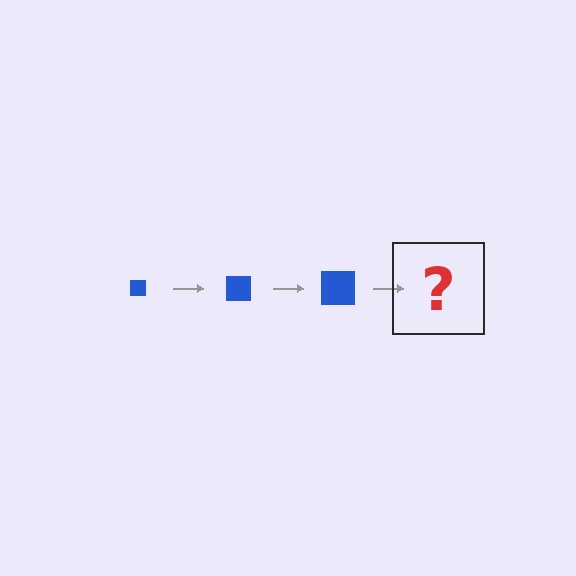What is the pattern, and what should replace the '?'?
The pattern is that the square gets progressively larger each step. The '?' should be a blue square, larger than the previous one.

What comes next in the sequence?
The next element should be a blue square, larger than the previous one.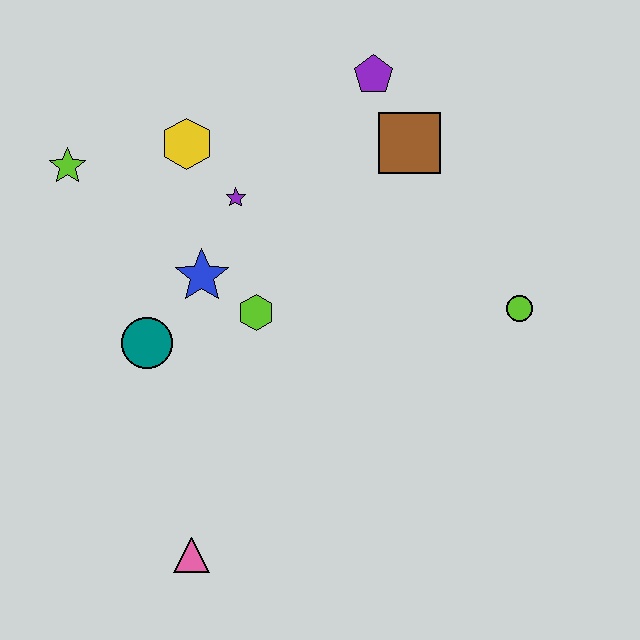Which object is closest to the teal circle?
The blue star is closest to the teal circle.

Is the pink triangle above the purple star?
No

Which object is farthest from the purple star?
The pink triangle is farthest from the purple star.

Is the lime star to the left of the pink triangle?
Yes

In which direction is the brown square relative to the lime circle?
The brown square is above the lime circle.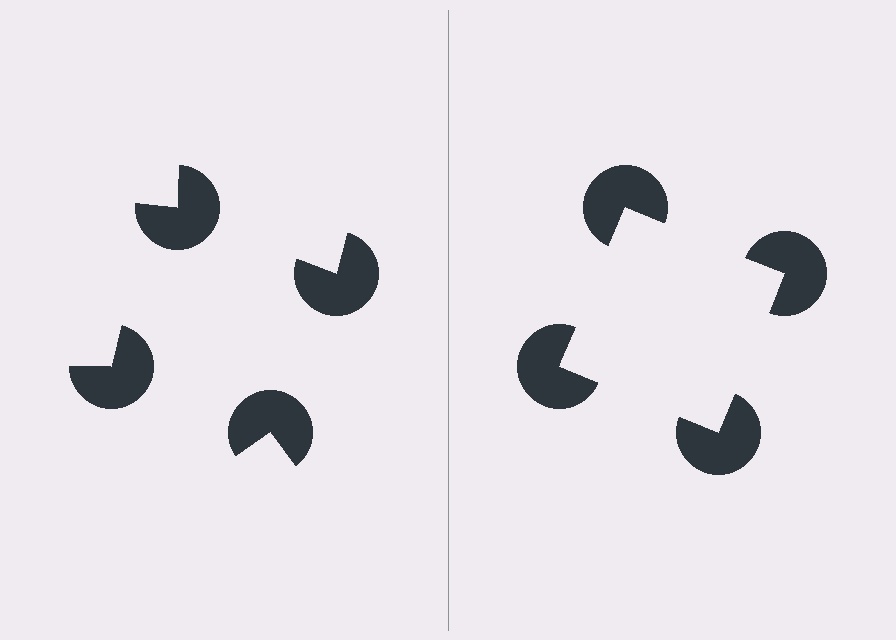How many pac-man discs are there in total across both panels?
8 — 4 on each side.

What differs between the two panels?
The pac-man discs are positioned identically on both sides; only the wedge orientations differ. On the right they align to a square; on the left they are misaligned.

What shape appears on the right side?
An illusory square.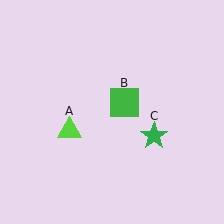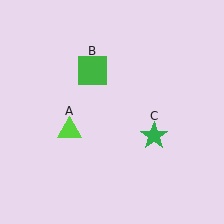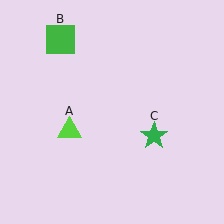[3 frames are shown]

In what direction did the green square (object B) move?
The green square (object B) moved up and to the left.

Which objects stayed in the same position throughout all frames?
Lime triangle (object A) and green star (object C) remained stationary.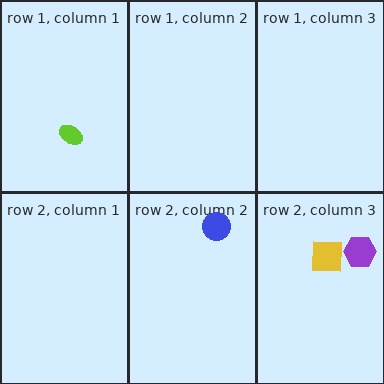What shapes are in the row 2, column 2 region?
The blue circle.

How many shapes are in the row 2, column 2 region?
1.